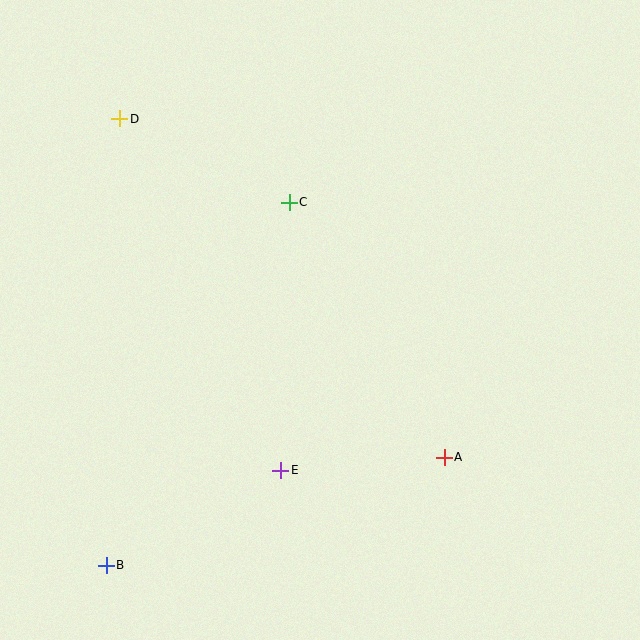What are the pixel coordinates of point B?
Point B is at (106, 565).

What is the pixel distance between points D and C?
The distance between D and C is 189 pixels.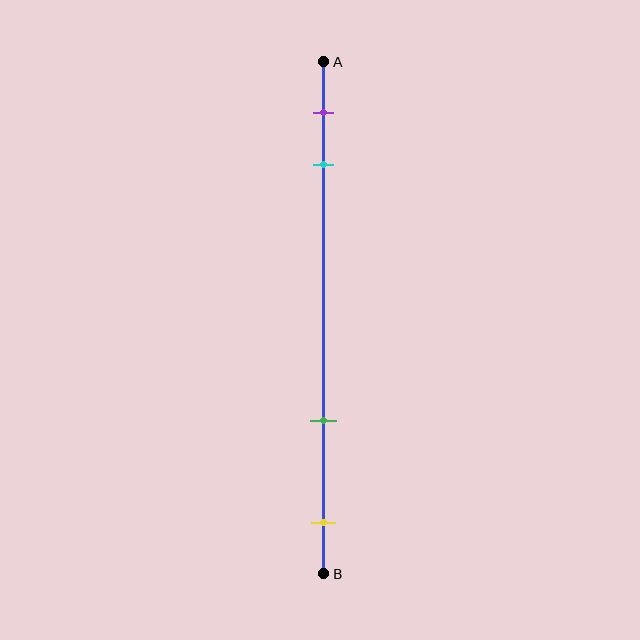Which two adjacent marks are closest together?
The purple and cyan marks are the closest adjacent pair.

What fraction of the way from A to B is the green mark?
The green mark is approximately 70% (0.7) of the way from A to B.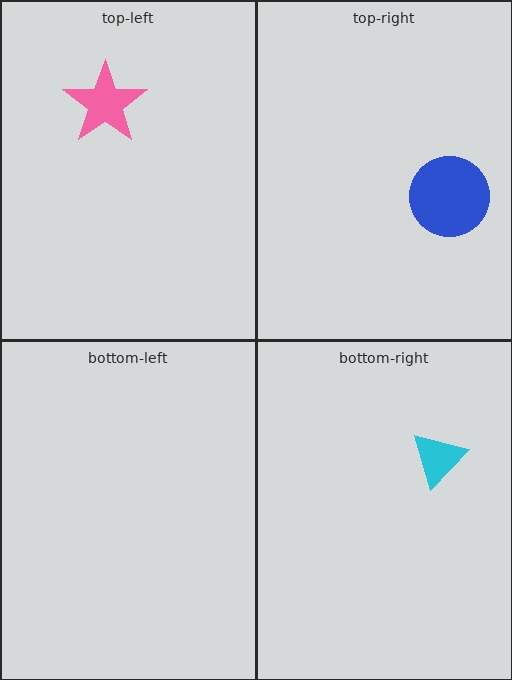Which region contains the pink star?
The top-left region.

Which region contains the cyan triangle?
The bottom-right region.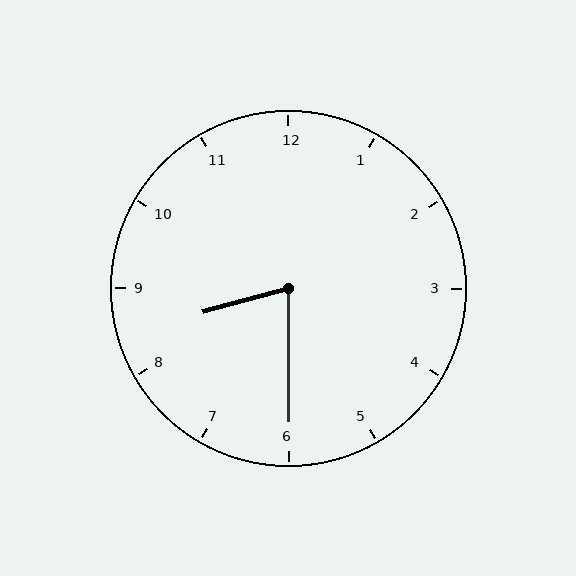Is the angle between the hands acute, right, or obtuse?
It is acute.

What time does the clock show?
8:30.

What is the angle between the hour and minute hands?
Approximately 75 degrees.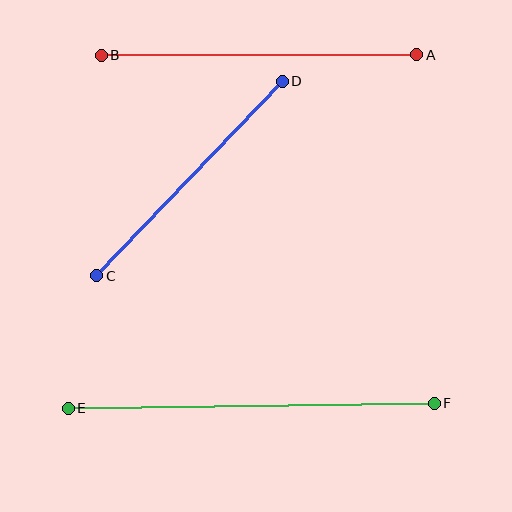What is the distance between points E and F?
The distance is approximately 366 pixels.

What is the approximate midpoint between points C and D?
The midpoint is at approximately (190, 179) pixels.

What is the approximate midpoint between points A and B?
The midpoint is at approximately (259, 55) pixels.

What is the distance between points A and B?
The distance is approximately 315 pixels.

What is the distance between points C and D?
The distance is approximately 269 pixels.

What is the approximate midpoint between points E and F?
The midpoint is at approximately (251, 406) pixels.